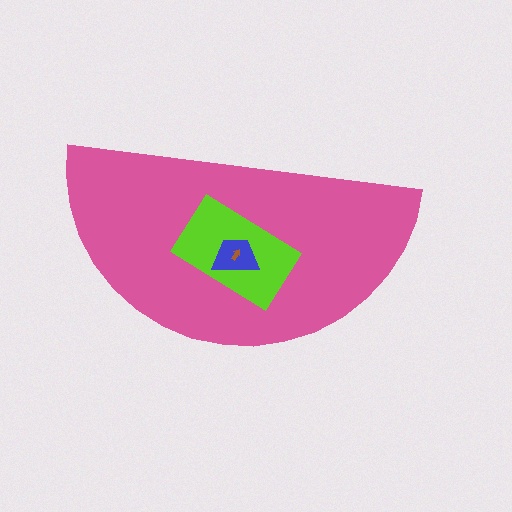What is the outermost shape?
The pink semicircle.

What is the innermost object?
The brown arrow.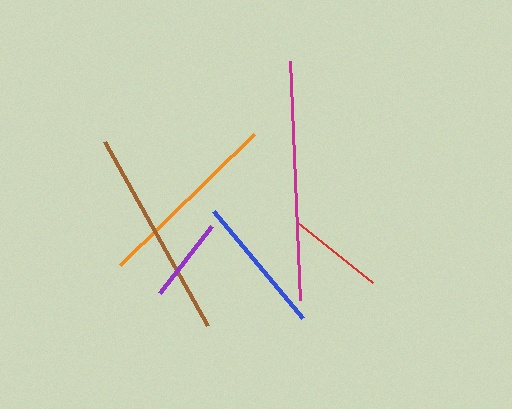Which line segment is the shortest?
The purple line is the shortest at approximately 84 pixels.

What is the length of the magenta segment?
The magenta segment is approximately 239 pixels long.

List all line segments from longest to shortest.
From longest to shortest: magenta, brown, orange, blue, red, purple.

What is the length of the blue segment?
The blue segment is approximately 140 pixels long.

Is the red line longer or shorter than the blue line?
The blue line is longer than the red line.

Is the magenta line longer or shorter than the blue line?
The magenta line is longer than the blue line.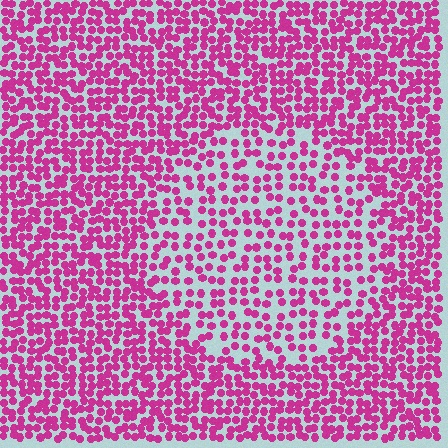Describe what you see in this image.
The image contains small magenta elements arranged at two different densities. A circle-shaped region is visible where the elements are less densely packed than the surrounding area.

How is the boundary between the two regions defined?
The boundary is defined by a change in element density (approximately 1.7x ratio). All elements are the same color, size, and shape.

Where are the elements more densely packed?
The elements are more densely packed outside the circle boundary.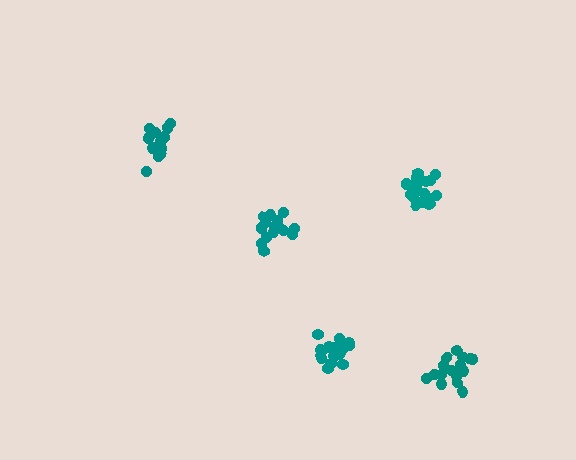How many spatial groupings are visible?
There are 5 spatial groupings.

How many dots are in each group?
Group 1: 15 dots, Group 2: 19 dots, Group 3: 17 dots, Group 4: 18 dots, Group 5: 20 dots (89 total).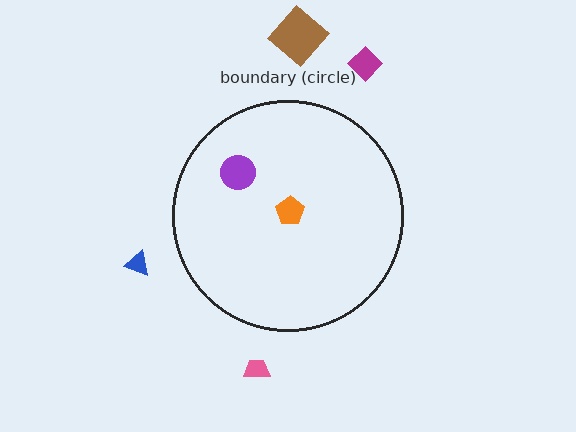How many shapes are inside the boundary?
2 inside, 4 outside.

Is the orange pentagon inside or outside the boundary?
Inside.